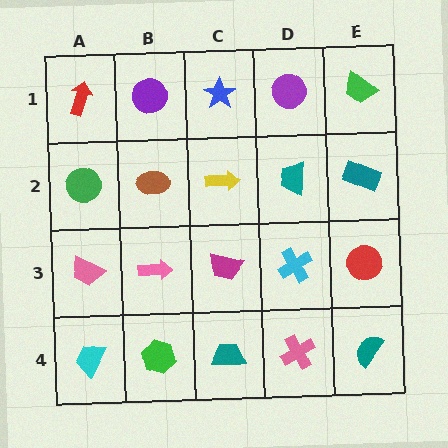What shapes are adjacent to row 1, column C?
A yellow arrow (row 2, column C), a purple circle (row 1, column B), a purple circle (row 1, column D).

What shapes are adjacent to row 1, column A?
A green circle (row 2, column A), a purple circle (row 1, column B).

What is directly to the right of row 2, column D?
A teal rectangle.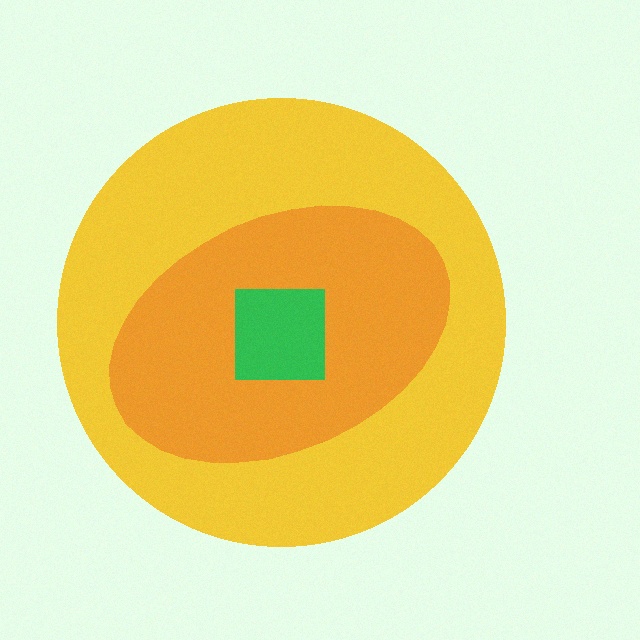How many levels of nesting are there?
3.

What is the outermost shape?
The yellow circle.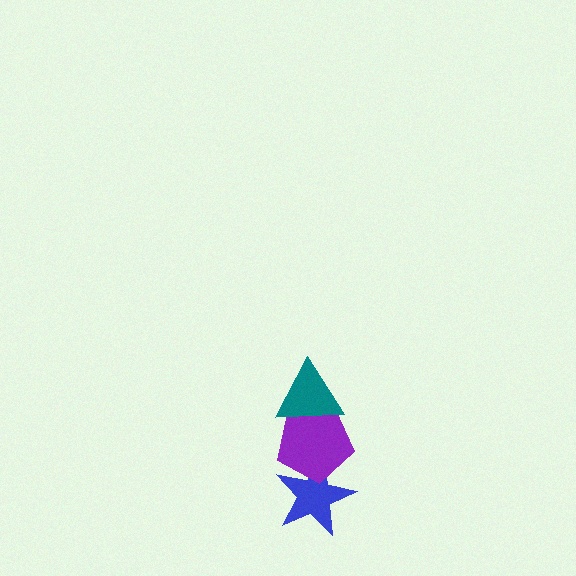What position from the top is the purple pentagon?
The purple pentagon is 2nd from the top.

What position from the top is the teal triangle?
The teal triangle is 1st from the top.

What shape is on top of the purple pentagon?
The teal triangle is on top of the purple pentagon.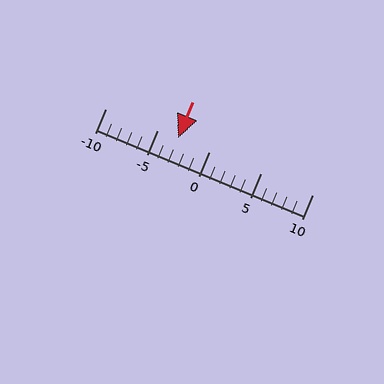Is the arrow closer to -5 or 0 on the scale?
The arrow is closer to -5.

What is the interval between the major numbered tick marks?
The major tick marks are spaced 5 units apart.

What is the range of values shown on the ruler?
The ruler shows values from -10 to 10.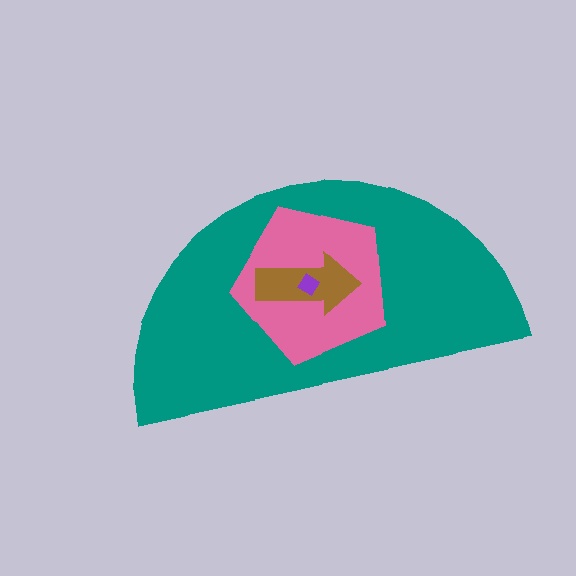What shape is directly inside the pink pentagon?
The brown arrow.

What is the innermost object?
The purple diamond.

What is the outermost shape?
The teal semicircle.